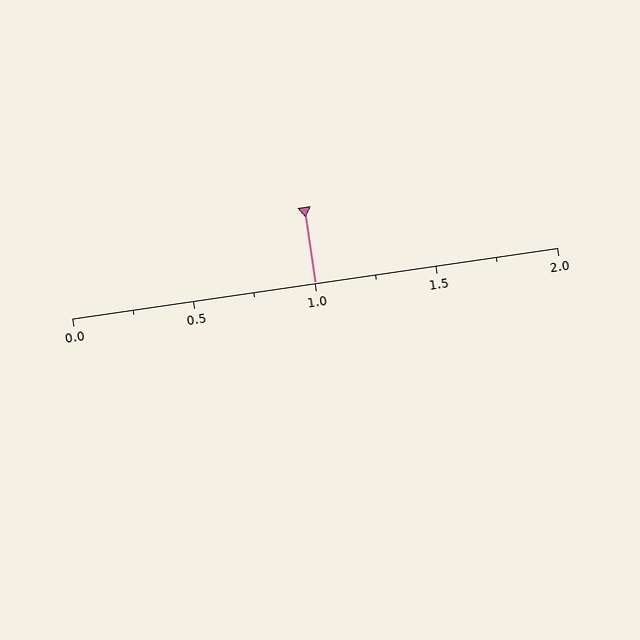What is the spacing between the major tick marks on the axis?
The major ticks are spaced 0.5 apart.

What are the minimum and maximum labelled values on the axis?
The axis runs from 0.0 to 2.0.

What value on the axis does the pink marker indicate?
The marker indicates approximately 1.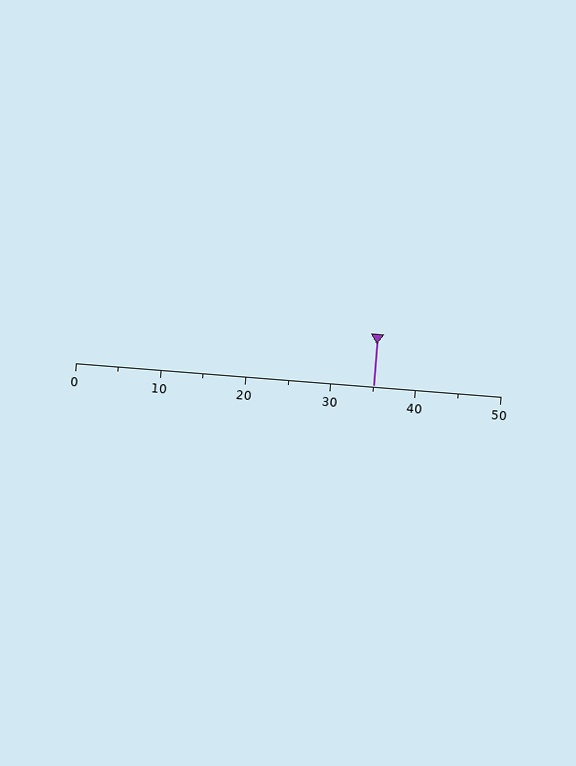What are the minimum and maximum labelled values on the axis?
The axis runs from 0 to 50.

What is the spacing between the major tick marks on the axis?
The major ticks are spaced 10 apart.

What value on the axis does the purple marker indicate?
The marker indicates approximately 35.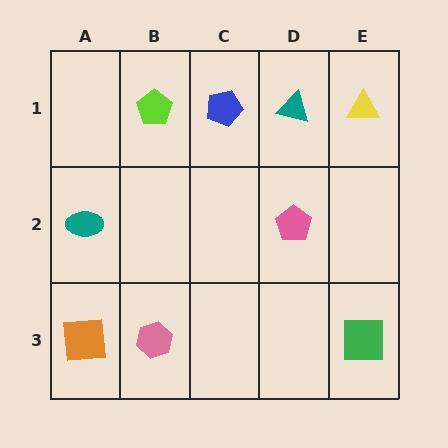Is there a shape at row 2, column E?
No, that cell is empty.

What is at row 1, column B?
A lime pentagon.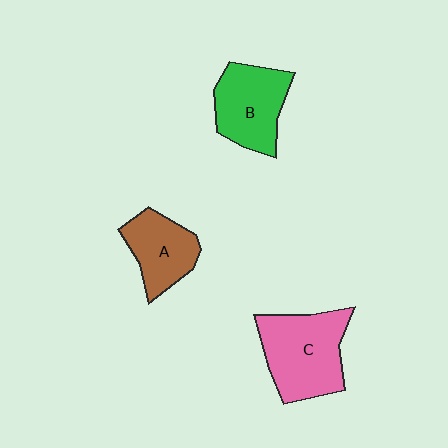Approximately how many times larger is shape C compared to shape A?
Approximately 1.5 times.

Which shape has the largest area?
Shape C (pink).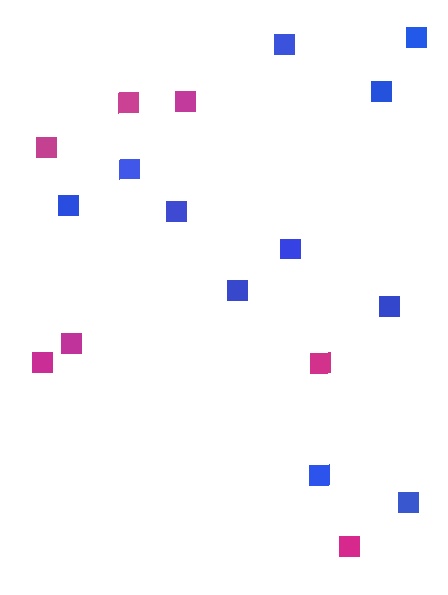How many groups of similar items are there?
There are 2 groups: one group of magenta squares (7) and one group of blue squares (11).